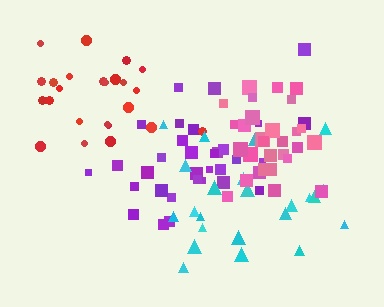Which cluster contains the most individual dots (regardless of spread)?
Purple (32).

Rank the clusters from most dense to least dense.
pink, purple, red, cyan.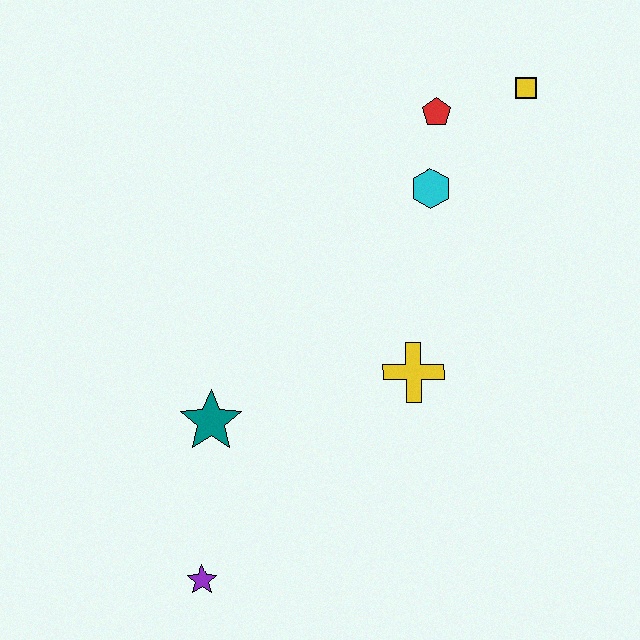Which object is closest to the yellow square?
The red pentagon is closest to the yellow square.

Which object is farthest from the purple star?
The yellow square is farthest from the purple star.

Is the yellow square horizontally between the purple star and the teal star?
No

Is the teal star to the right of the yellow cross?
No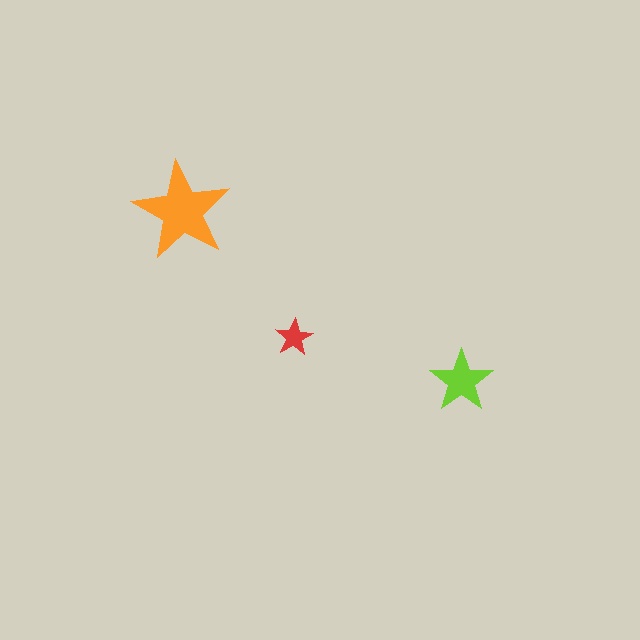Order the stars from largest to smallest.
the orange one, the lime one, the red one.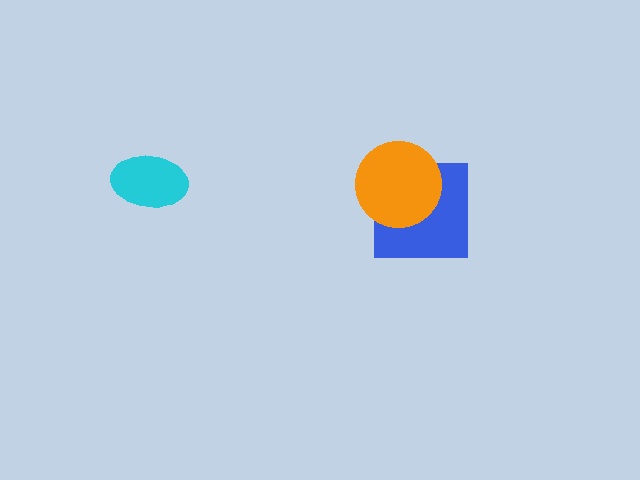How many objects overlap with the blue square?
1 object overlaps with the blue square.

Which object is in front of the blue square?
The orange circle is in front of the blue square.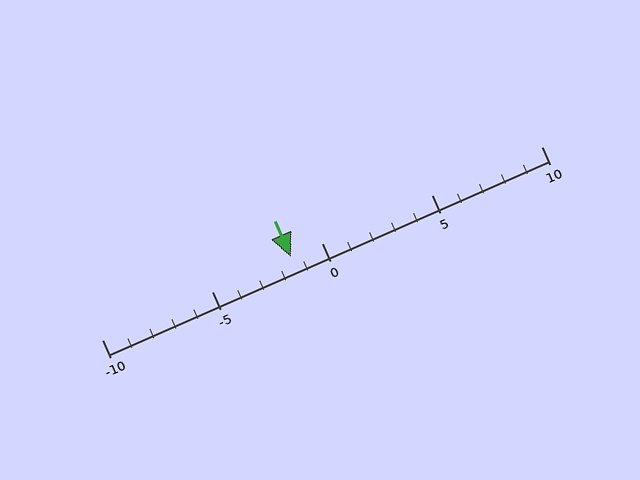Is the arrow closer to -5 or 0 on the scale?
The arrow is closer to 0.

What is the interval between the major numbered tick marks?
The major tick marks are spaced 5 units apart.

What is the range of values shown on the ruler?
The ruler shows values from -10 to 10.